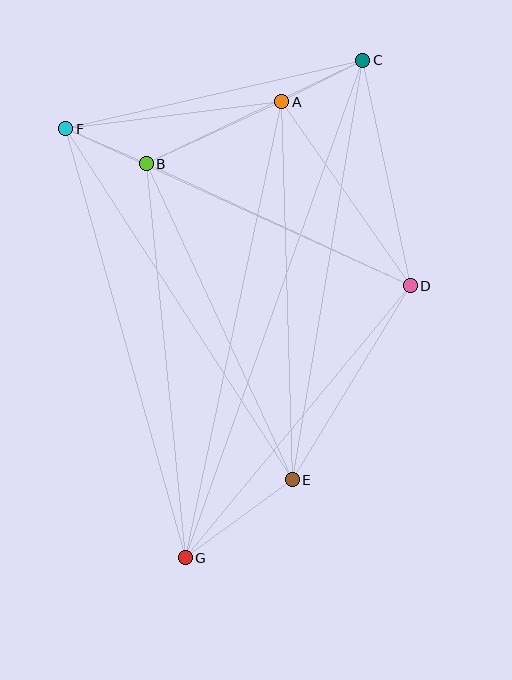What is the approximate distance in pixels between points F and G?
The distance between F and G is approximately 446 pixels.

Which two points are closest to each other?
Points B and F are closest to each other.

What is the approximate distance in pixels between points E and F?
The distance between E and F is approximately 418 pixels.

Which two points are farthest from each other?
Points C and G are farthest from each other.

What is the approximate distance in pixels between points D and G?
The distance between D and G is approximately 353 pixels.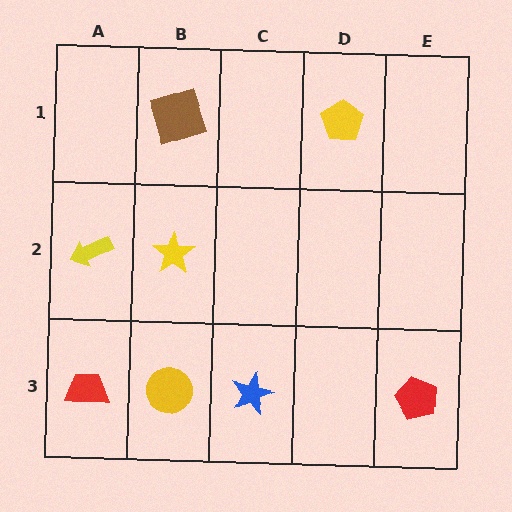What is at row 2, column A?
A yellow arrow.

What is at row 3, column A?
A red trapezoid.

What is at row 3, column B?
A yellow circle.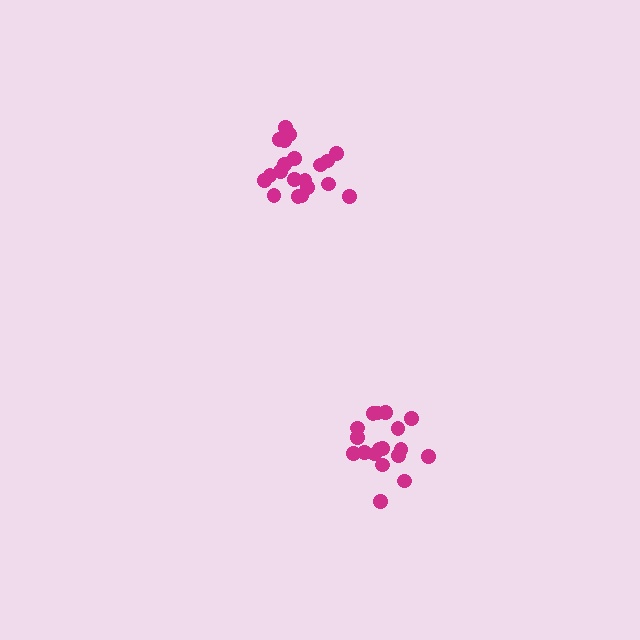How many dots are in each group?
Group 1: 18 dots, Group 2: 20 dots (38 total).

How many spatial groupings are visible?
There are 2 spatial groupings.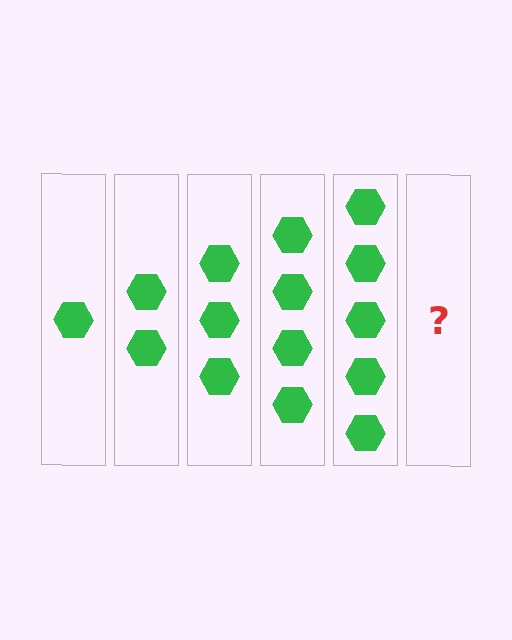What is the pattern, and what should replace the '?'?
The pattern is that each step adds one more hexagon. The '?' should be 6 hexagons.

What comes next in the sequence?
The next element should be 6 hexagons.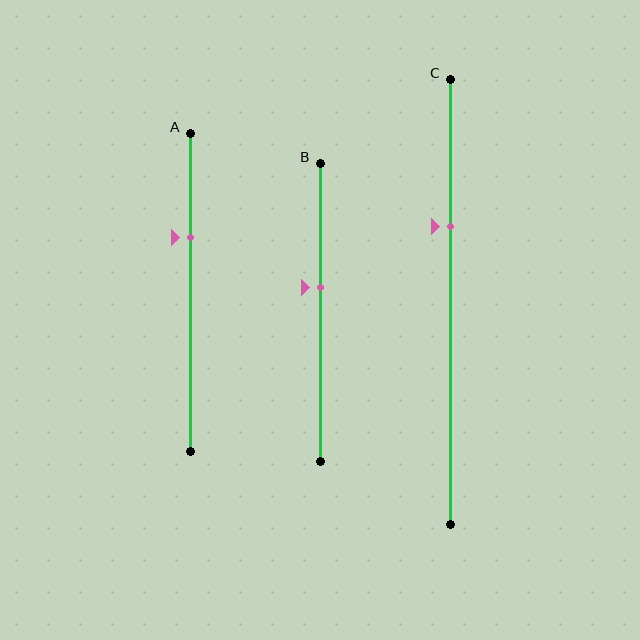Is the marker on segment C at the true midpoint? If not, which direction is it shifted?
No, the marker on segment C is shifted upward by about 17% of the segment length.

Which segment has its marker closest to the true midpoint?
Segment B has its marker closest to the true midpoint.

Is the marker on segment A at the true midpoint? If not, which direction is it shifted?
No, the marker on segment A is shifted upward by about 17% of the segment length.